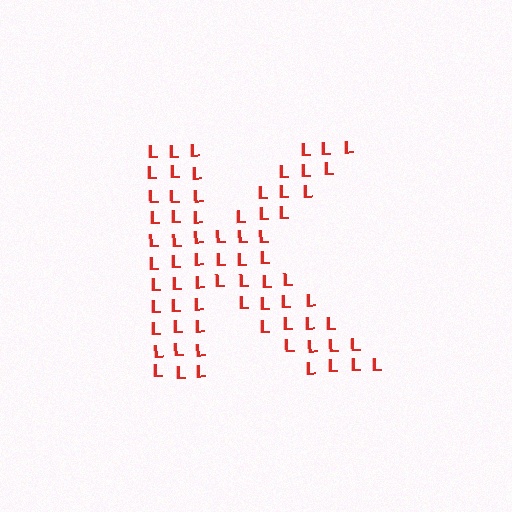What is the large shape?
The large shape is the letter K.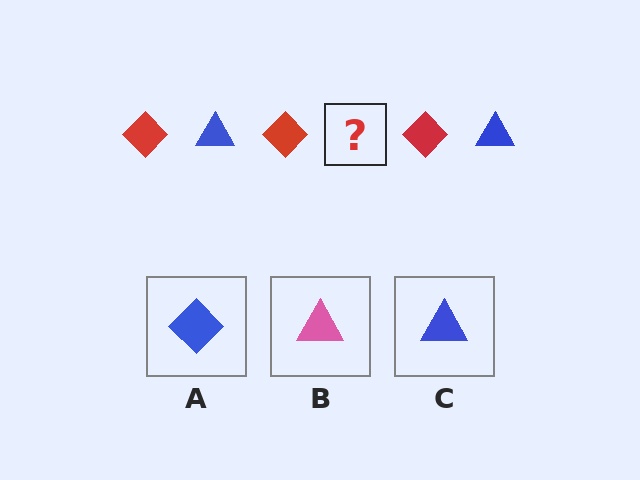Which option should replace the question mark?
Option C.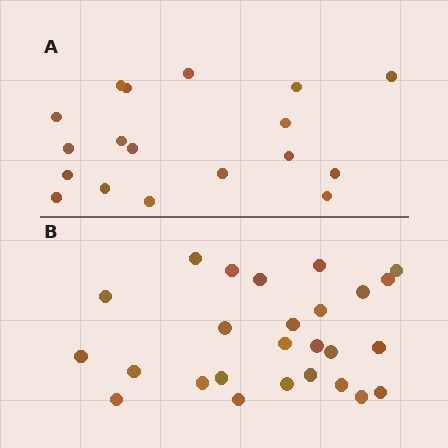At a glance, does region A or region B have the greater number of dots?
Region B (the bottom region) has more dots.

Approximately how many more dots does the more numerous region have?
Region B has roughly 8 or so more dots than region A.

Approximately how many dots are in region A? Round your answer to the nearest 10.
About 20 dots. (The exact count is 18, which rounds to 20.)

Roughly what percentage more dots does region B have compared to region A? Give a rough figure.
About 45% more.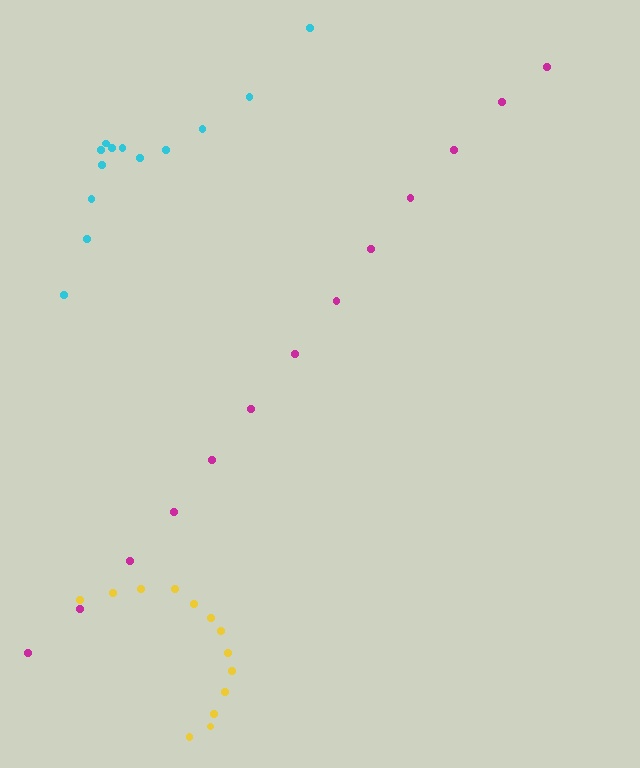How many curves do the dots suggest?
There are 3 distinct paths.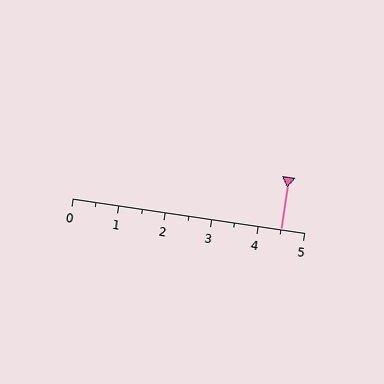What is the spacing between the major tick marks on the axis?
The major ticks are spaced 1 apart.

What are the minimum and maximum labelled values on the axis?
The axis runs from 0 to 5.